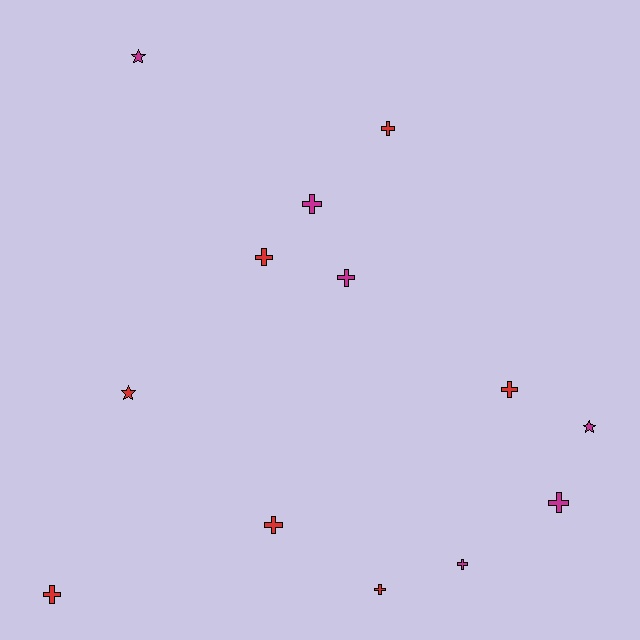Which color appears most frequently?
Red, with 7 objects.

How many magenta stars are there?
There are 2 magenta stars.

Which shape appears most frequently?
Cross, with 10 objects.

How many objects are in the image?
There are 13 objects.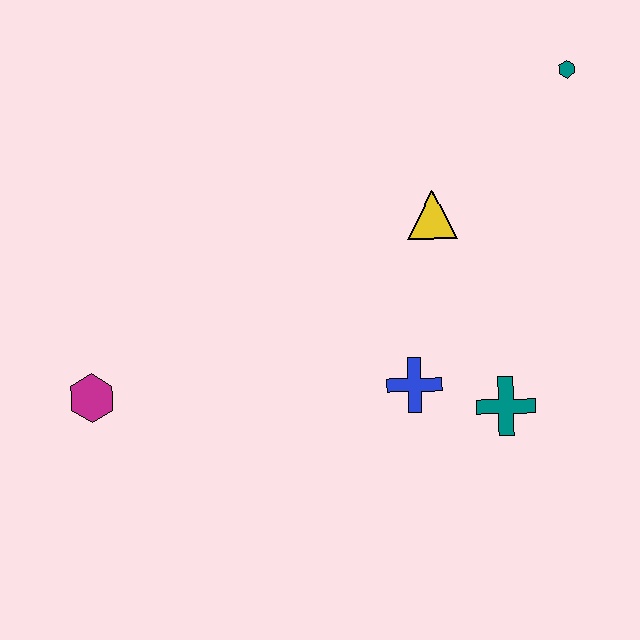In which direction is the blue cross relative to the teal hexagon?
The blue cross is below the teal hexagon.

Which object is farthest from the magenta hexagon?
The teal hexagon is farthest from the magenta hexagon.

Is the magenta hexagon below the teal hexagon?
Yes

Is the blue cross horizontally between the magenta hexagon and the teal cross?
Yes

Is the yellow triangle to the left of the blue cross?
No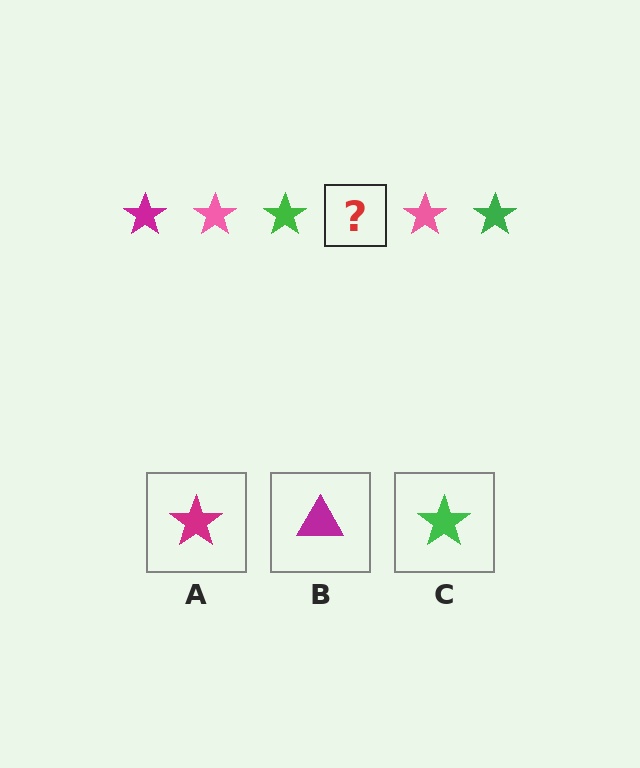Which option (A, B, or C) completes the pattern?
A.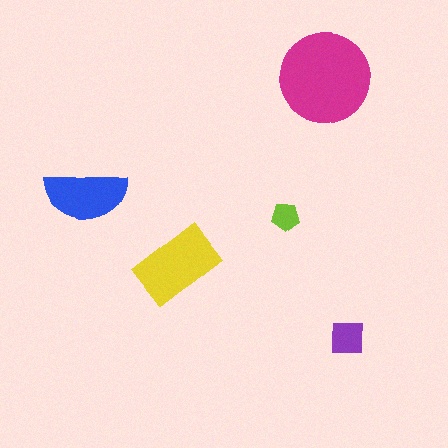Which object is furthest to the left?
The blue semicircle is leftmost.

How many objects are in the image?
There are 5 objects in the image.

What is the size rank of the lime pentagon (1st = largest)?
5th.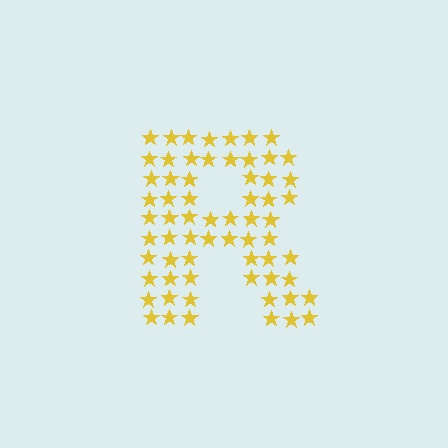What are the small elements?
The small elements are stars.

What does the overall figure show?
The overall figure shows the letter R.